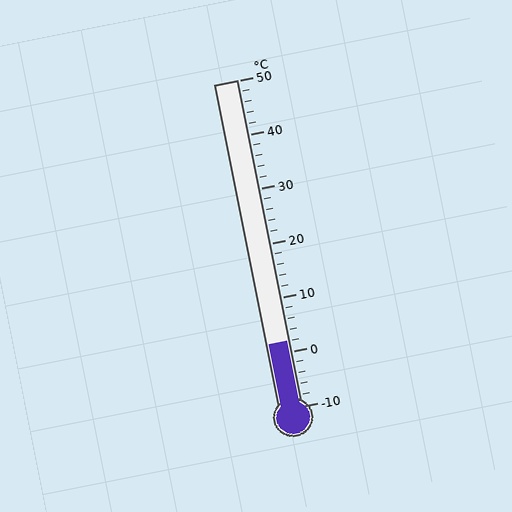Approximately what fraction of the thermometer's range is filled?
The thermometer is filled to approximately 20% of its range.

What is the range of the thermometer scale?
The thermometer scale ranges from -10°C to 50°C.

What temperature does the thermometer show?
The thermometer shows approximately 2°C.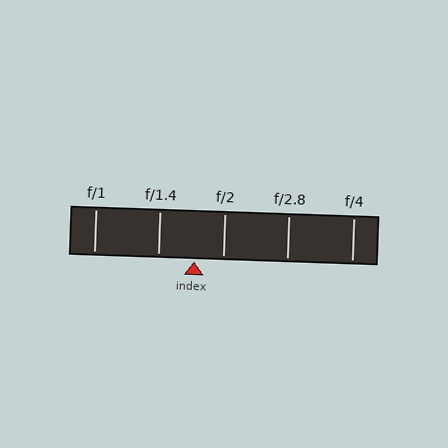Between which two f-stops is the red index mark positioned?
The index mark is between f/1.4 and f/2.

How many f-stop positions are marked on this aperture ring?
There are 5 f-stop positions marked.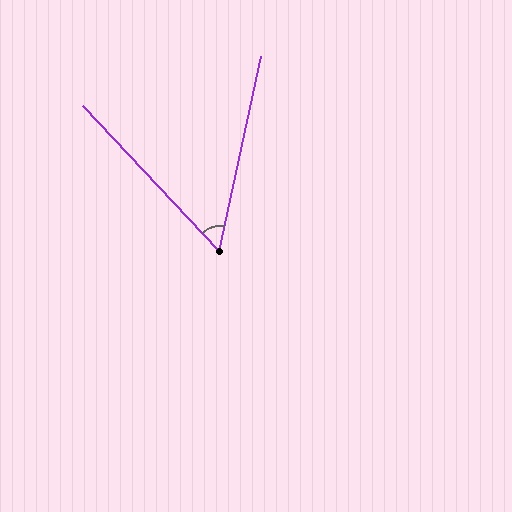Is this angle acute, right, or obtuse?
It is acute.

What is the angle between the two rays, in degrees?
Approximately 55 degrees.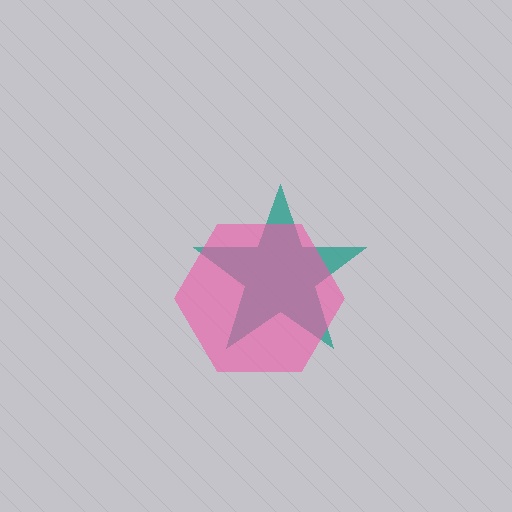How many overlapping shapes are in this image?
There are 2 overlapping shapes in the image.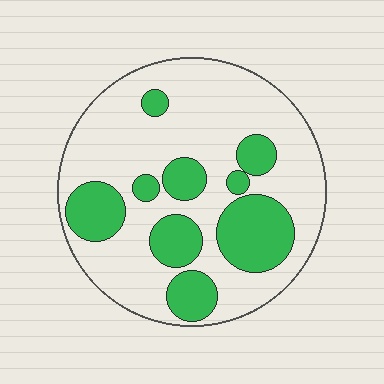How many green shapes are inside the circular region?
9.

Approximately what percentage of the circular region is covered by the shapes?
Approximately 30%.